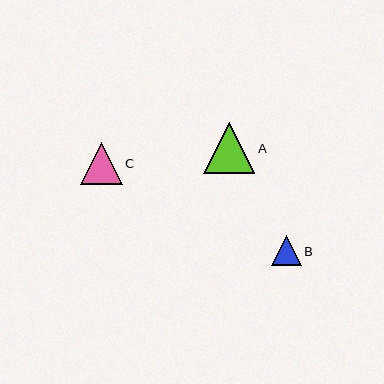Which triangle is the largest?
Triangle A is the largest with a size of approximately 51 pixels.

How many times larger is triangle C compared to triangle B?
Triangle C is approximately 1.4 times the size of triangle B.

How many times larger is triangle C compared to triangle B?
Triangle C is approximately 1.4 times the size of triangle B.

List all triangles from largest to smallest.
From largest to smallest: A, C, B.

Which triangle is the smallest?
Triangle B is the smallest with a size of approximately 30 pixels.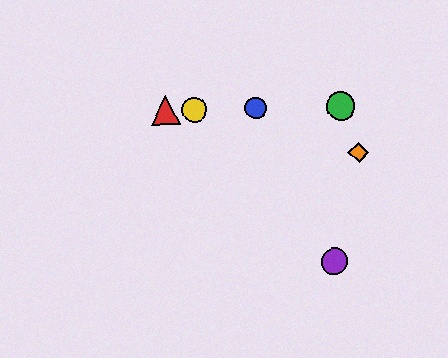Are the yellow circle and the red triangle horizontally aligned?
Yes, both are at y≈110.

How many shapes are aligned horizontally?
4 shapes (the red triangle, the blue circle, the green circle, the yellow circle) are aligned horizontally.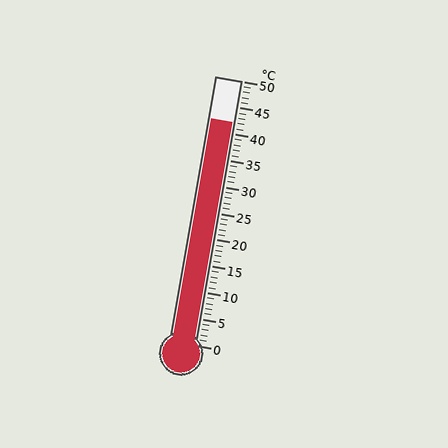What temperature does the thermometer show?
The thermometer shows approximately 42°C.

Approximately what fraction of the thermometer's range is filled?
The thermometer is filled to approximately 85% of its range.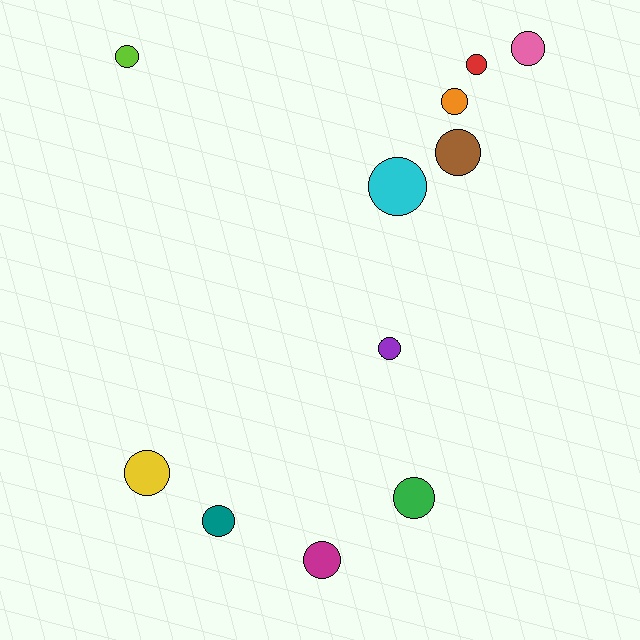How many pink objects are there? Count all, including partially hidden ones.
There is 1 pink object.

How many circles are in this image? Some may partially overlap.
There are 11 circles.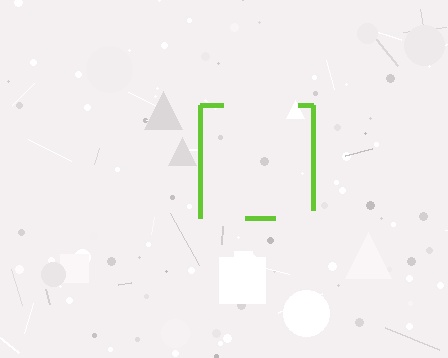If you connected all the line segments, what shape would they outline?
They would outline a square.